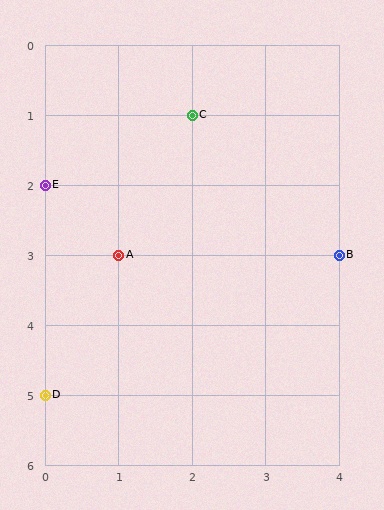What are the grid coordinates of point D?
Point D is at grid coordinates (0, 5).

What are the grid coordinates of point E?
Point E is at grid coordinates (0, 2).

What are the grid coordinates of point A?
Point A is at grid coordinates (1, 3).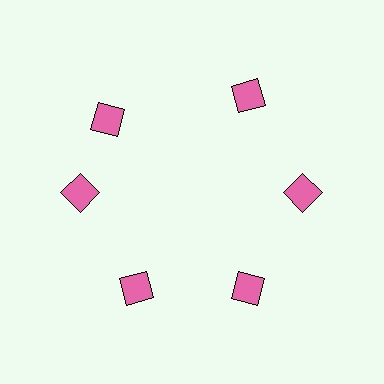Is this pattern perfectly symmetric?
No. The 6 pink diamonds are arranged in a ring, but one element near the 11 o'clock position is rotated out of alignment along the ring, breaking the 6-fold rotational symmetry.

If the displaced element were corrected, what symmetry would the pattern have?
It would have 6-fold rotational symmetry — the pattern would map onto itself every 60 degrees.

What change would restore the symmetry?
The symmetry would be restored by rotating it back into even spacing with its neighbors so that all 6 diamonds sit at equal angles and equal distance from the center.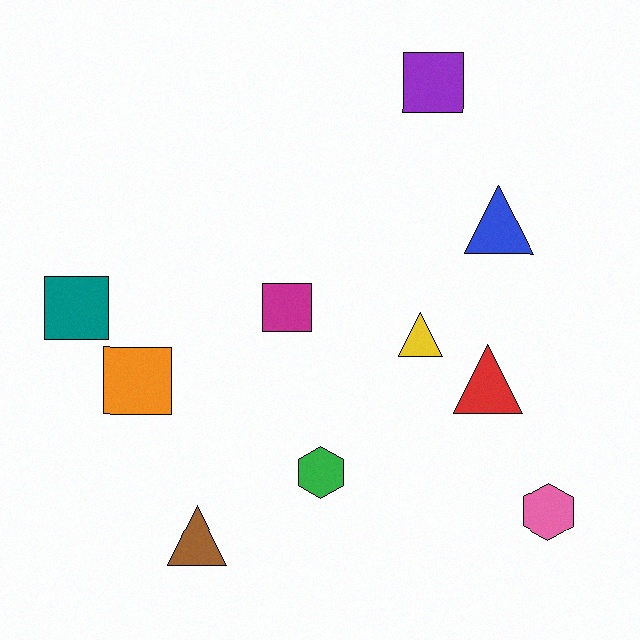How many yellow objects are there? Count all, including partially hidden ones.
There is 1 yellow object.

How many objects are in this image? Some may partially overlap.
There are 10 objects.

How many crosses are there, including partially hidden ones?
There are no crosses.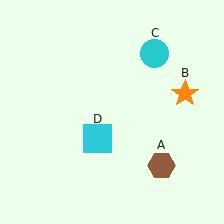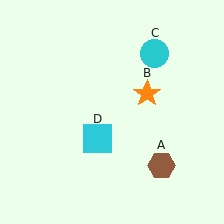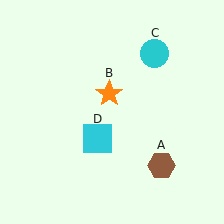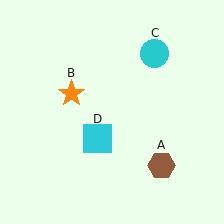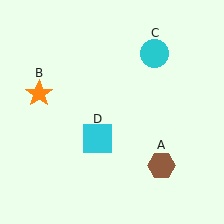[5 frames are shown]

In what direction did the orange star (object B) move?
The orange star (object B) moved left.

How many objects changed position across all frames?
1 object changed position: orange star (object B).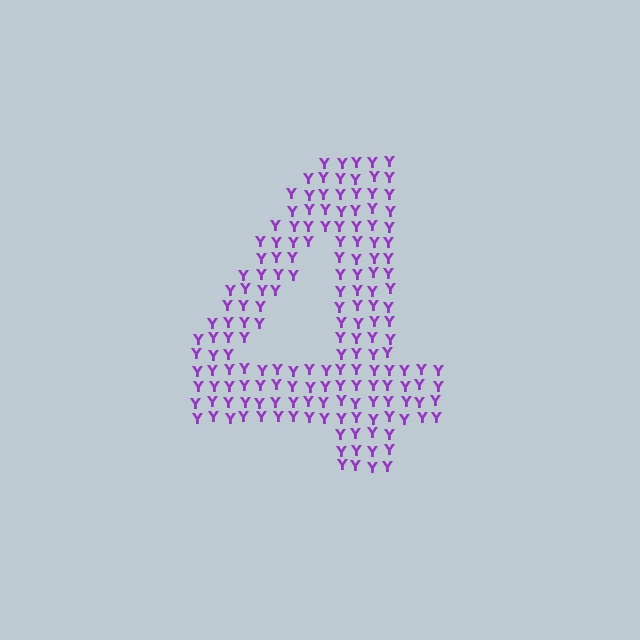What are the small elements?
The small elements are letter Y's.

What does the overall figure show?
The overall figure shows the digit 4.